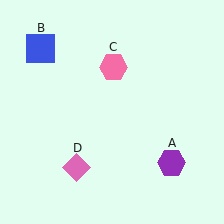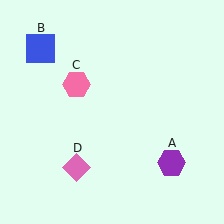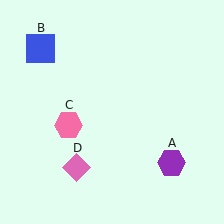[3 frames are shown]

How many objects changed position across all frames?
1 object changed position: pink hexagon (object C).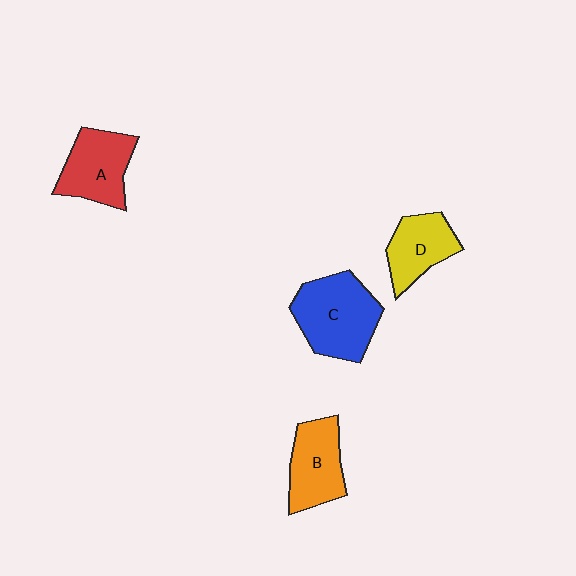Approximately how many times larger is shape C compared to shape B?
Approximately 1.4 times.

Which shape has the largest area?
Shape C (blue).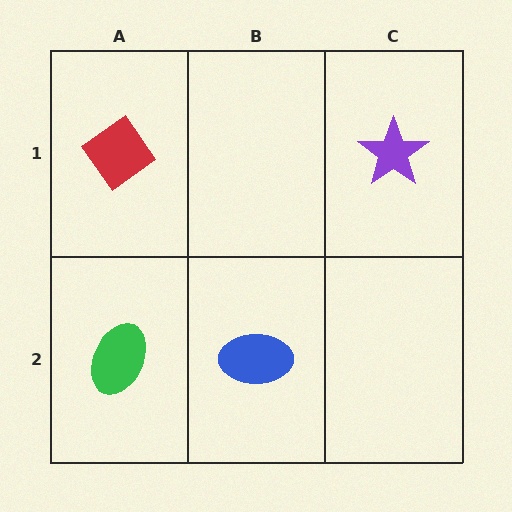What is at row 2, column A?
A green ellipse.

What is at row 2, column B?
A blue ellipse.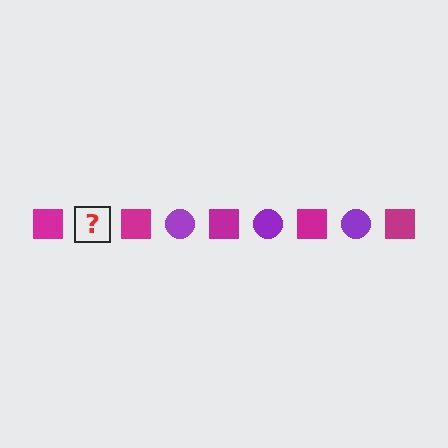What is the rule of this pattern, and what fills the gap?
The rule is that the pattern alternates between magenta square and purple circle. The gap should be filled with a purple circle.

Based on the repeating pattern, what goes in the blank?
The blank should be a purple circle.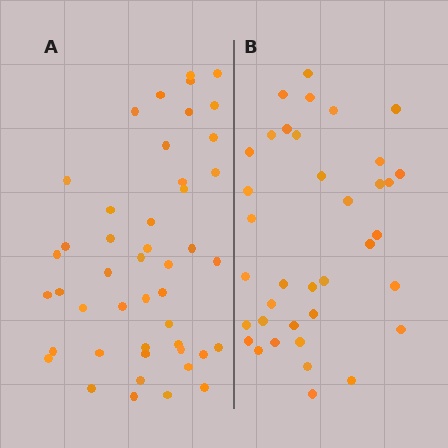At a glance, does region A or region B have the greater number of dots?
Region A (the left region) has more dots.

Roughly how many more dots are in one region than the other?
Region A has roughly 8 or so more dots than region B.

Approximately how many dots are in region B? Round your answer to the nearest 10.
About 40 dots. (The exact count is 37, which rounds to 40.)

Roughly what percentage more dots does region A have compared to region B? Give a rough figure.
About 25% more.